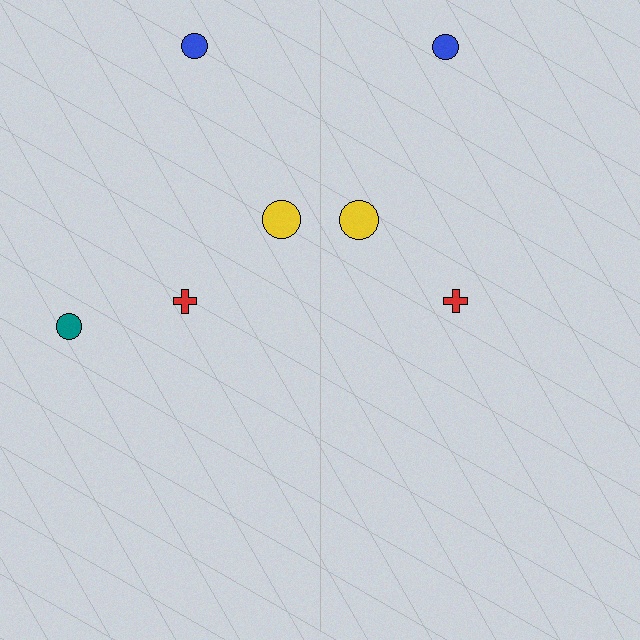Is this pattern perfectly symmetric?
No, the pattern is not perfectly symmetric. A teal circle is missing from the right side.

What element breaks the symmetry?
A teal circle is missing from the right side.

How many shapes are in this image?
There are 7 shapes in this image.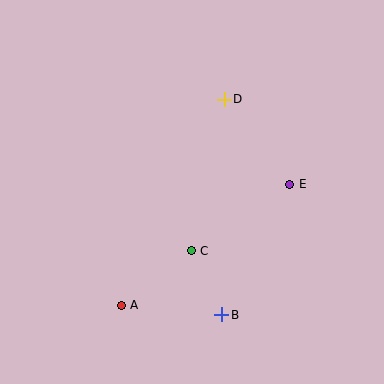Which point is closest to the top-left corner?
Point D is closest to the top-left corner.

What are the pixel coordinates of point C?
Point C is at (191, 251).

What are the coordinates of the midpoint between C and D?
The midpoint between C and D is at (208, 175).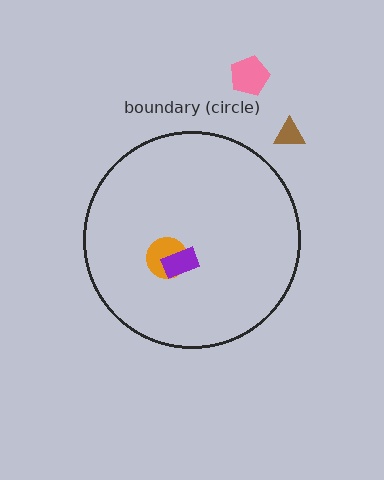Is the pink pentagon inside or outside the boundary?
Outside.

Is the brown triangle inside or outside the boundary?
Outside.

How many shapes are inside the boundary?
2 inside, 2 outside.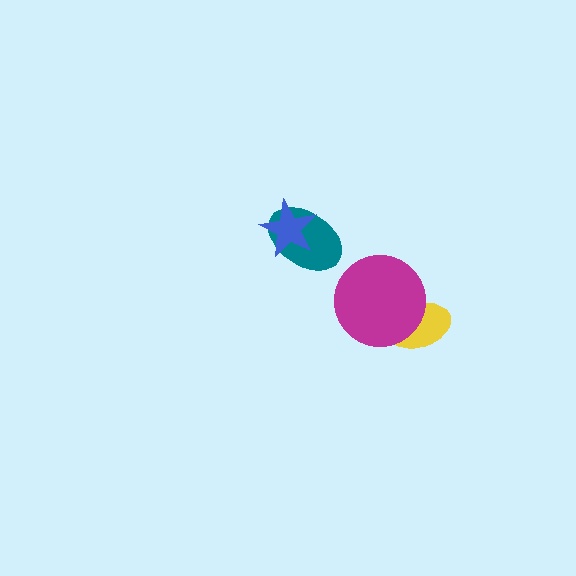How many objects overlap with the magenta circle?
1 object overlaps with the magenta circle.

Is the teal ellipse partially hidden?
Yes, it is partially covered by another shape.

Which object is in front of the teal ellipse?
The blue star is in front of the teal ellipse.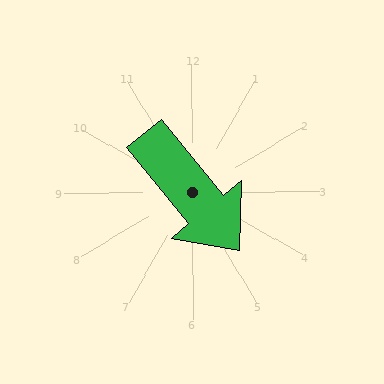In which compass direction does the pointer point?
Southeast.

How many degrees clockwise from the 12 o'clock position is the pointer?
Approximately 141 degrees.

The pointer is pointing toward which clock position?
Roughly 5 o'clock.